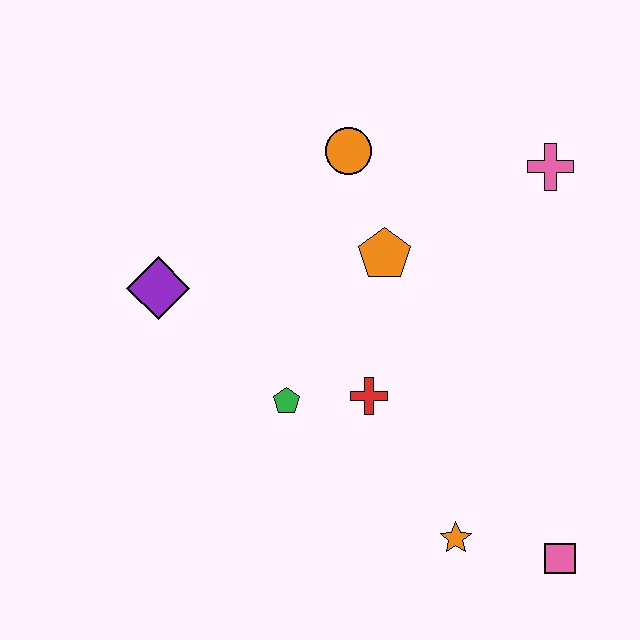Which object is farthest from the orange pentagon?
The pink square is farthest from the orange pentagon.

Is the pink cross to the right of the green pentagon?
Yes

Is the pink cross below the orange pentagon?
No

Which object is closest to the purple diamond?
The green pentagon is closest to the purple diamond.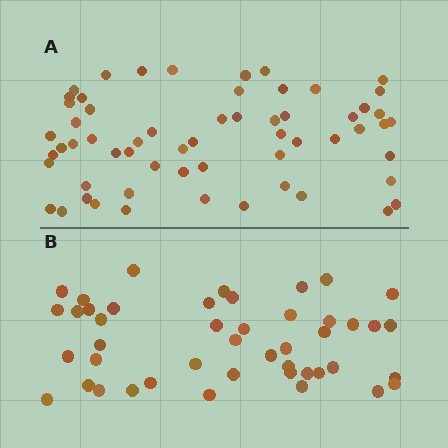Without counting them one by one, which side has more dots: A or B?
Region A (the top region) has more dots.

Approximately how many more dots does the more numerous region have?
Region A has approximately 15 more dots than region B.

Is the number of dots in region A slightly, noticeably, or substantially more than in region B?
Region A has noticeably more, but not dramatically so. The ratio is roughly 1.3 to 1.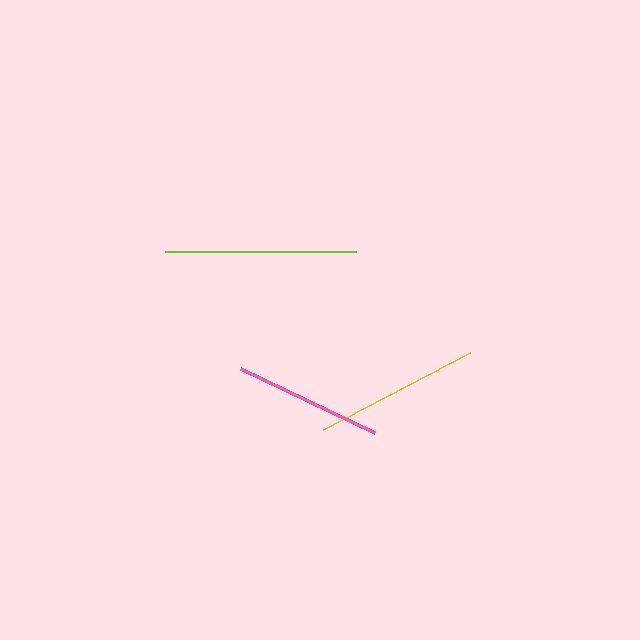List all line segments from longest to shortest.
From longest to shortest: lime, yellow, pink.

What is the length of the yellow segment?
The yellow segment is approximately 166 pixels long.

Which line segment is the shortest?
The pink line is the shortest at approximately 149 pixels.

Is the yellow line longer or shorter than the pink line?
The yellow line is longer than the pink line.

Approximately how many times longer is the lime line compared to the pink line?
The lime line is approximately 1.3 times the length of the pink line.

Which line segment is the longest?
The lime line is the longest at approximately 191 pixels.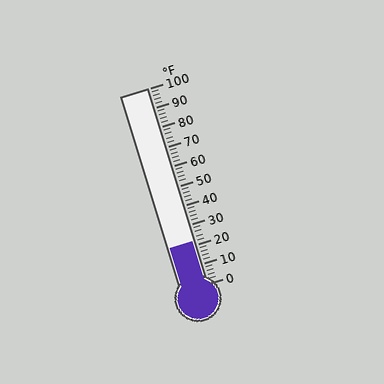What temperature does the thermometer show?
The thermometer shows approximately 22°F.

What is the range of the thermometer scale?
The thermometer scale ranges from 0°F to 100°F.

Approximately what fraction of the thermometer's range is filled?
The thermometer is filled to approximately 20% of its range.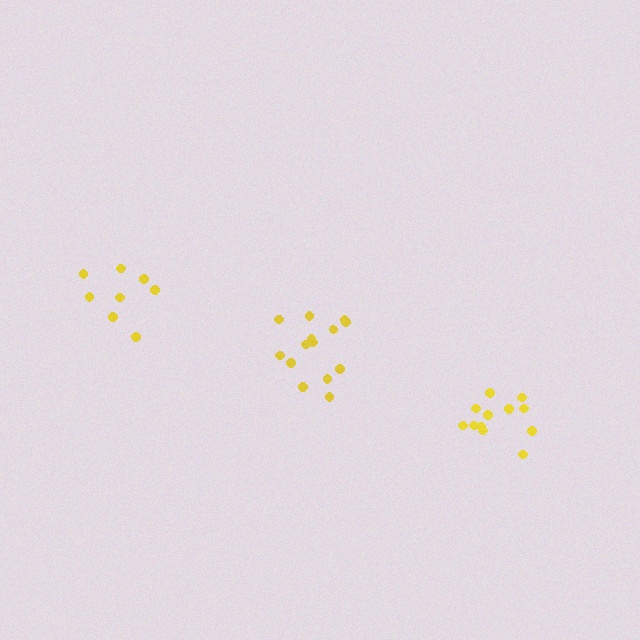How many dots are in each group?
Group 1: 12 dots, Group 2: 8 dots, Group 3: 14 dots (34 total).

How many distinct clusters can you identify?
There are 3 distinct clusters.